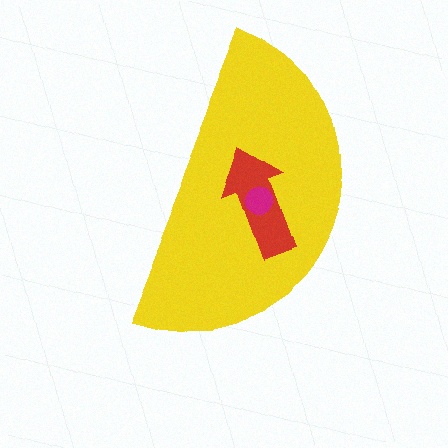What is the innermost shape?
The magenta circle.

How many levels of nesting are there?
3.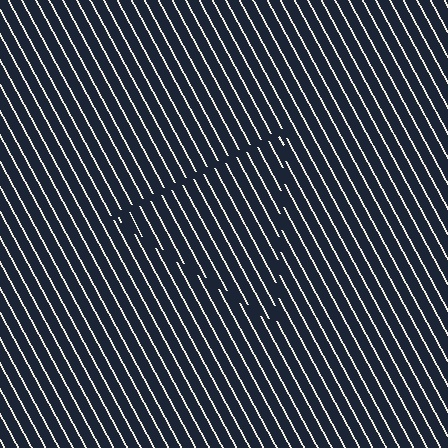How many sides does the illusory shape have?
3 sides — the line-ends trace a triangle.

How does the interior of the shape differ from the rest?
The interior of the shape contains the same grating, shifted by half a period — the contour is defined by the phase discontinuity where line-ends from the inner and outer gratings abut.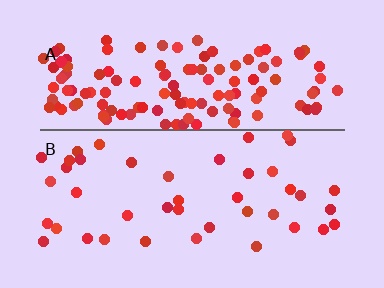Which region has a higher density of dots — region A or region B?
A (the top).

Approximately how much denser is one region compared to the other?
Approximately 3.3× — region A over region B.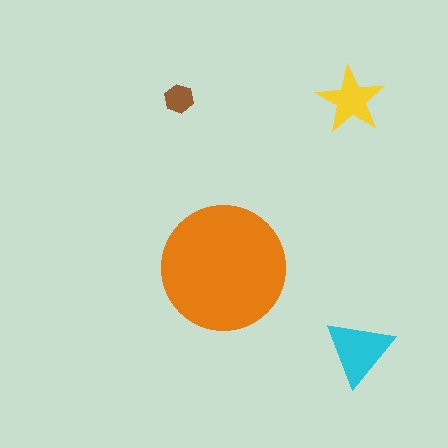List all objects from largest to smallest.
The orange circle, the cyan triangle, the yellow star, the brown hexagon.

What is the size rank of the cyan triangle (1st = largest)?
2nd.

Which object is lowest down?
The cyan triangle is bottommost.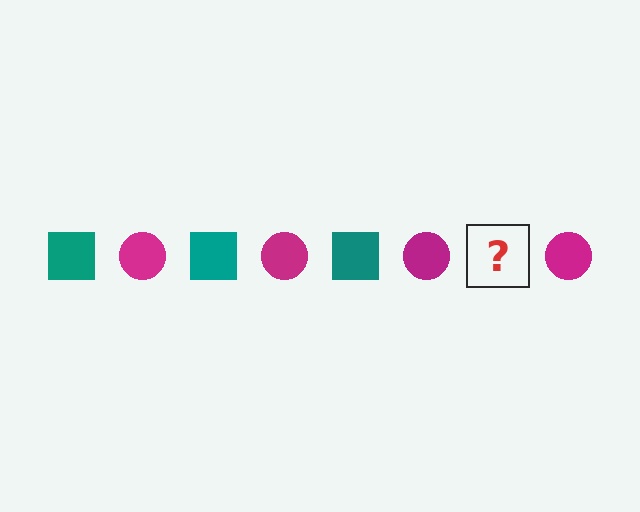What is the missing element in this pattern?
The missing element is a teal square.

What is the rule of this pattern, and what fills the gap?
The rule is that the pattern alternates between teal square and magenta circle. The gap should be filled with a teal square.